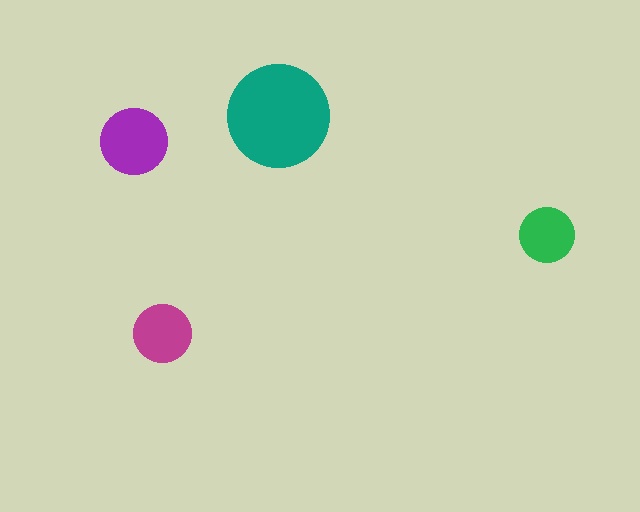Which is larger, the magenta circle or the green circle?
The magenta one.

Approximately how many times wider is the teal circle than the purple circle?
About 1.5 times wider.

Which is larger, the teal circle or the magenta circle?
The teal one.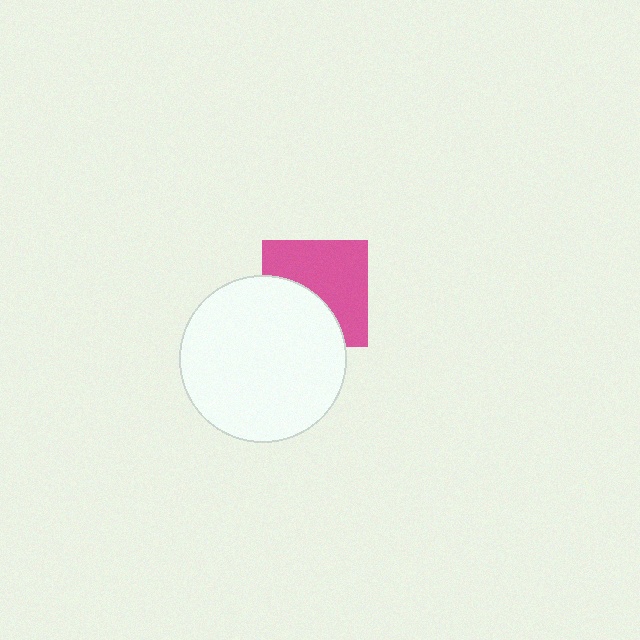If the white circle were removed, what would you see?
You would see the complete pink square.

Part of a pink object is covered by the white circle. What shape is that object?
It is a square.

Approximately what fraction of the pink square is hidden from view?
Roughly 41% of the pink square is hidden behind the white circle.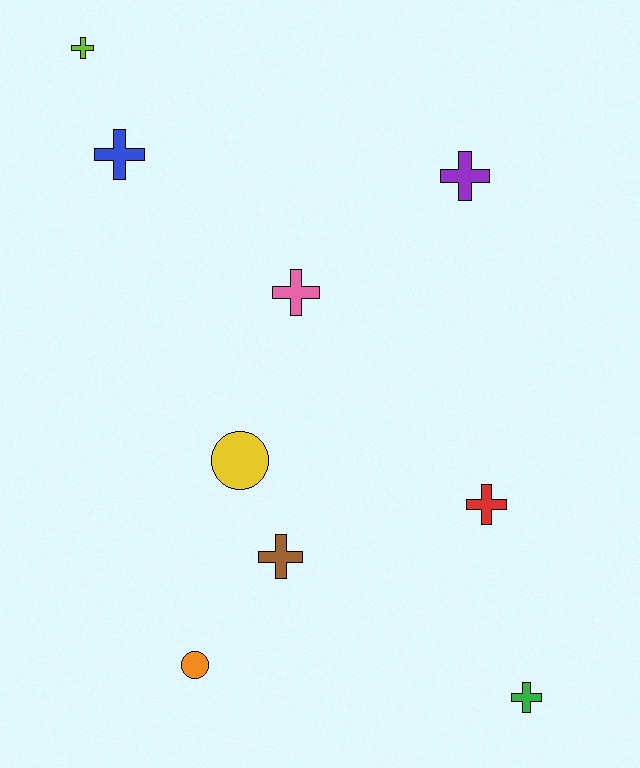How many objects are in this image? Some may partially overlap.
There are 9 objects.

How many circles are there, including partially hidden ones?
There are 2 circles.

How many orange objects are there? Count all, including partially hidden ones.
There is 1 orange object.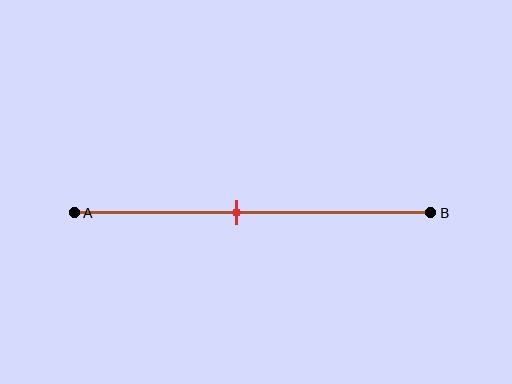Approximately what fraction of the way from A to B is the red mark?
The red mark is approximately 45% of the way from A to B.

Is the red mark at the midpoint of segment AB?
No, the mark is at about 45% from A, not at the 50% midpoint.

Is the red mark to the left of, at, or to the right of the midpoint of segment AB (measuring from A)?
The red mark is to the left of the midpoint of segment AB.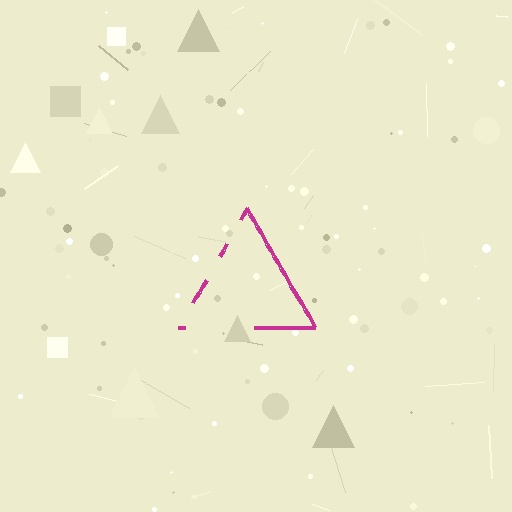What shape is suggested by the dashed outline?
The dashed outline suggests a triangle.